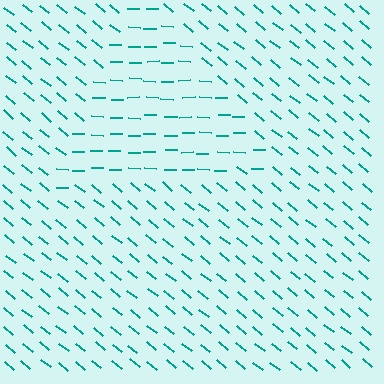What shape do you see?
I see a triangle.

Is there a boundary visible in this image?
Yes, there is a texture boundary formed by a change in line orientation.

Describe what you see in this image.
The image is filled with small teal line segments. A triangle region in the image has lines oriented differently from the surrounding lines, creating a visible texture boundary.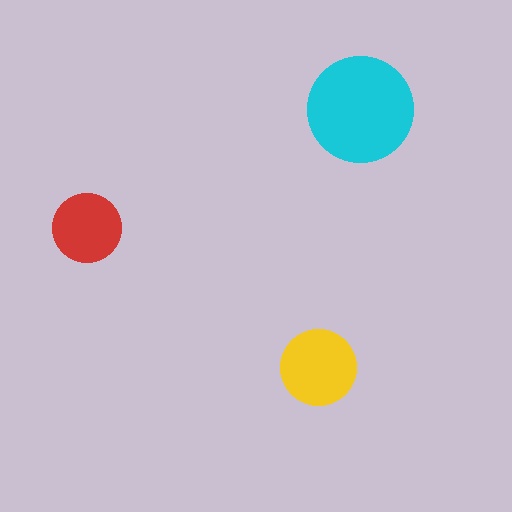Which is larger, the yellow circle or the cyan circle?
The cyan one.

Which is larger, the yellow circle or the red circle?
The yellow one.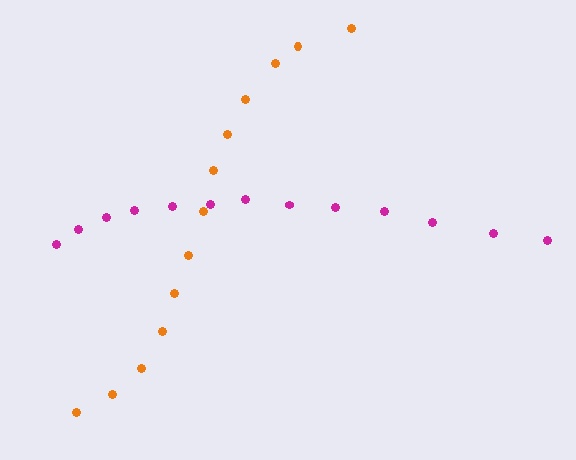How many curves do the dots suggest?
There are 2 distinct paths.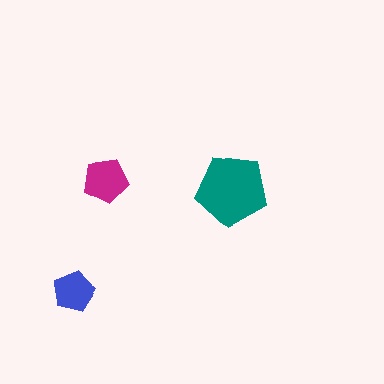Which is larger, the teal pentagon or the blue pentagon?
The teal one.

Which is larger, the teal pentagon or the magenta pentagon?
The teal one.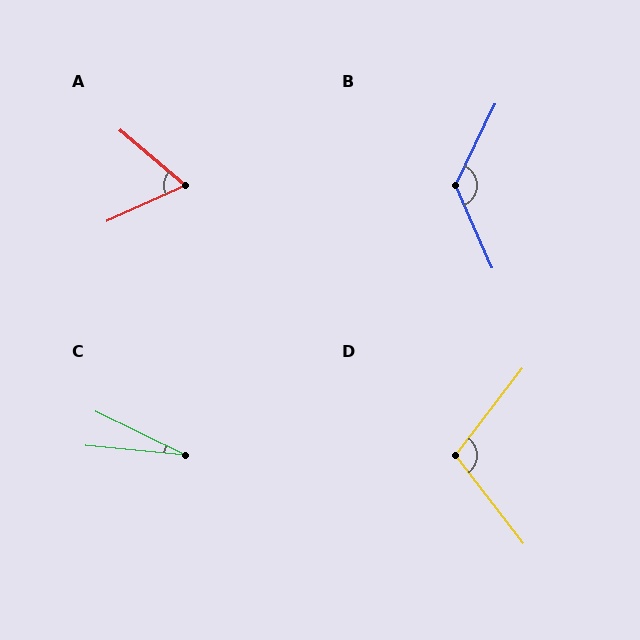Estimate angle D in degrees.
Approximately 104 degrees.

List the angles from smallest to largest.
C (21°), A (64°), D (104°), B (131°).